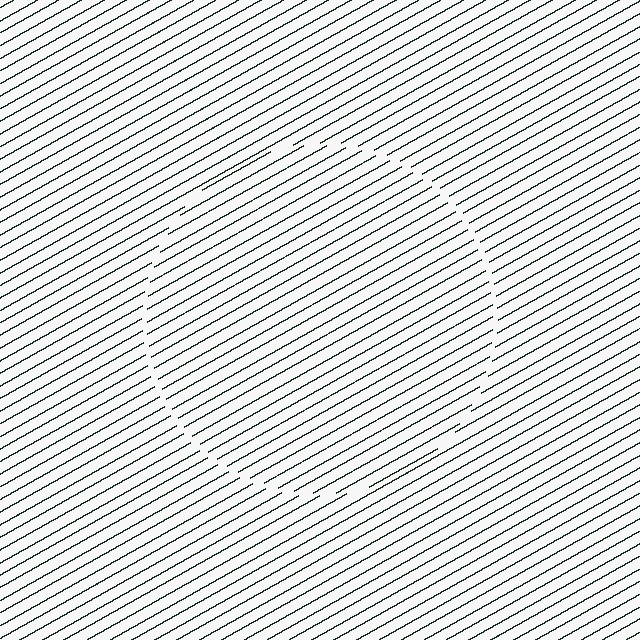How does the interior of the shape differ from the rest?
The interior of the shape contains the same grating, shifted by half a period — the contour is defined by the phase discontinuity where line-ends from the inner and outer gratings abut.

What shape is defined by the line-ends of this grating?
An illusory circle. The interior of the shape contains the same grating, shifted by half a period — the contour is defined by the phase discontinuity where line-ends from the inner and outer gratings abut.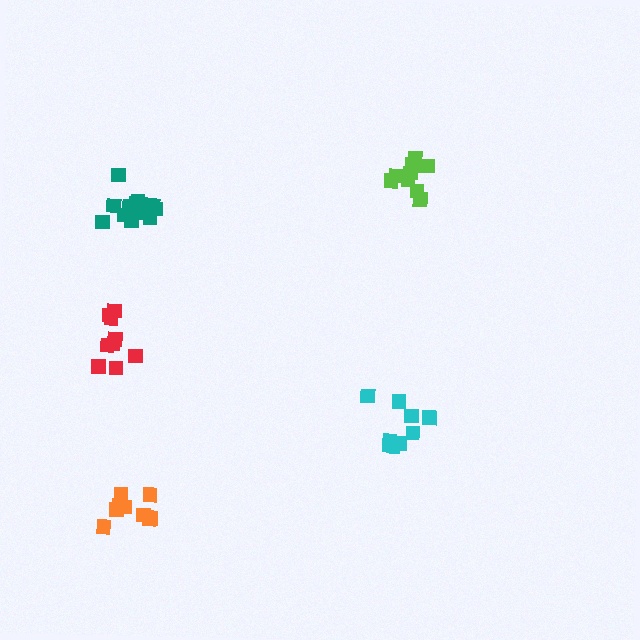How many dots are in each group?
Group 1: 9 dots, Group 2: 13 dots, Group 3: 10 dots, Group 4: 9 dots, Group 5: 9 dots (50 total).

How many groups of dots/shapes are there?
There are 5 groups.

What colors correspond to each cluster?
The clusters are colored: cyan, teal, lime, red, orange.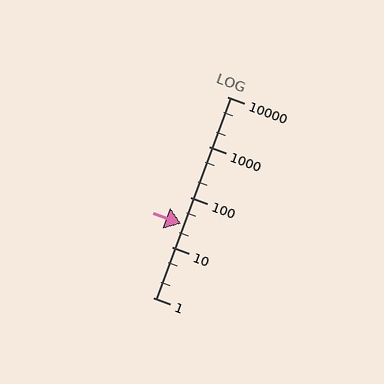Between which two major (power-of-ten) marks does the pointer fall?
The pointer is between 10 and 100.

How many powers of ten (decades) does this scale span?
The scale spans 4 decades, from 1 to 10000.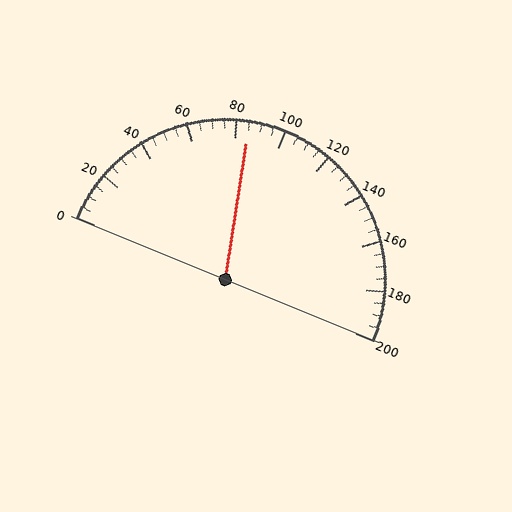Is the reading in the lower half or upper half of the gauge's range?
The reading is in the lower half of the range (0 to 200).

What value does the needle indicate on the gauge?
The needle indicates approximately 85.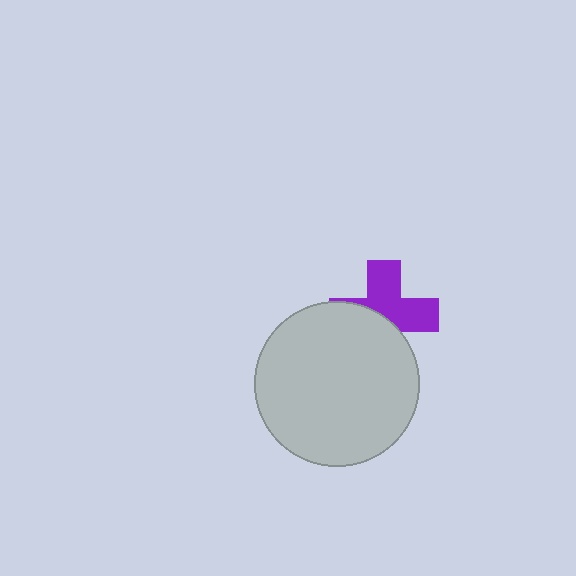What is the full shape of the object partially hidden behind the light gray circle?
The partially hidden object is a purple cross.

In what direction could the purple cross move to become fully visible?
The purple cross could move up. That would shift it out from behind the light gray circle entirely.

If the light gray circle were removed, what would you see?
You would see the complete purple cross.